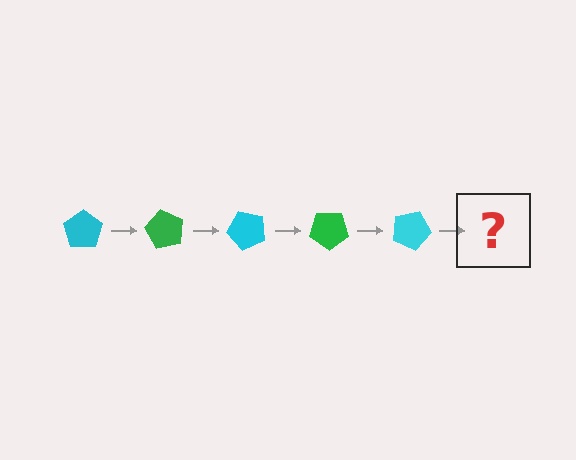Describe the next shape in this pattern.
It should be a green pentagon, rotated 300 degrees from the start.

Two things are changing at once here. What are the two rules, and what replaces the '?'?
The two rules are that it rotates 60 degrees each step and the color cycles through cyan and green. The '?' should be a green pentagon, rotated 300 degrees from the start.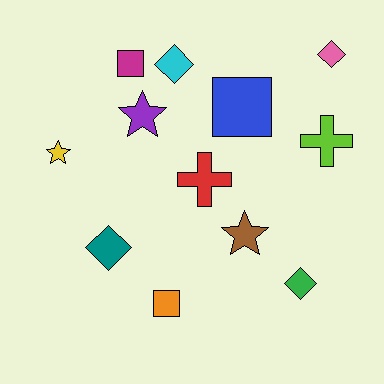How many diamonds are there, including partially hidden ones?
There are 4 diamonds.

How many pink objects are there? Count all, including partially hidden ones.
There is 1 pink object.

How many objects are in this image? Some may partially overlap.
There are 12 objects.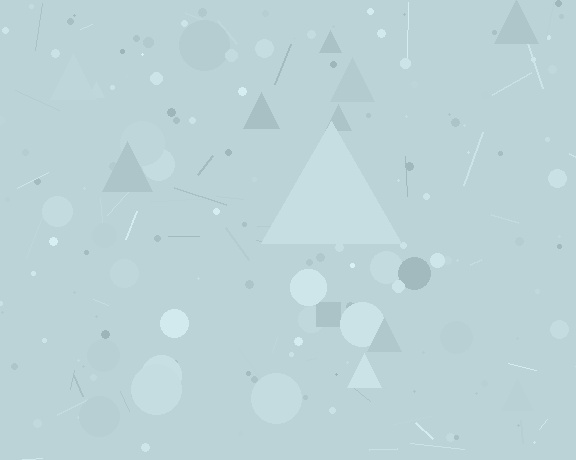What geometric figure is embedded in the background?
A triangle is embedded in the background.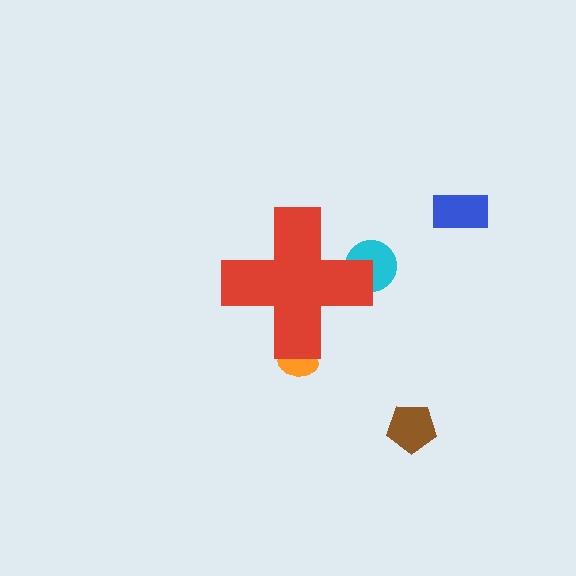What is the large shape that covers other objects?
A red cross.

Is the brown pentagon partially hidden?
No, the brown pentagon is fully visible.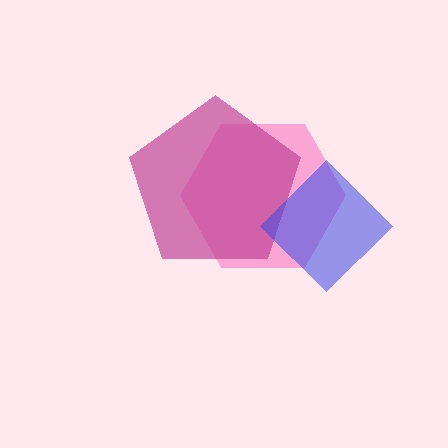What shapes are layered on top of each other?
The layered shapes are: a pink hexagon, a magenta pentagon, a blue diamond.